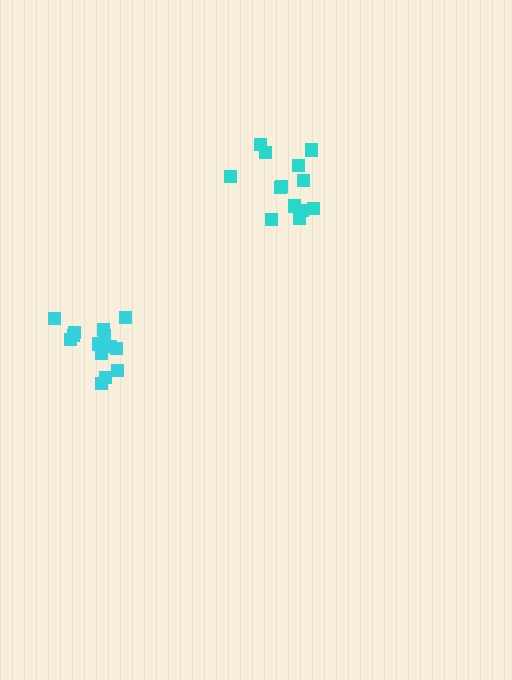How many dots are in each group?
Group 1: 14 dots, Group 2: 13 dots (27 total).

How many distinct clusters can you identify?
There are 2 distinct clusters.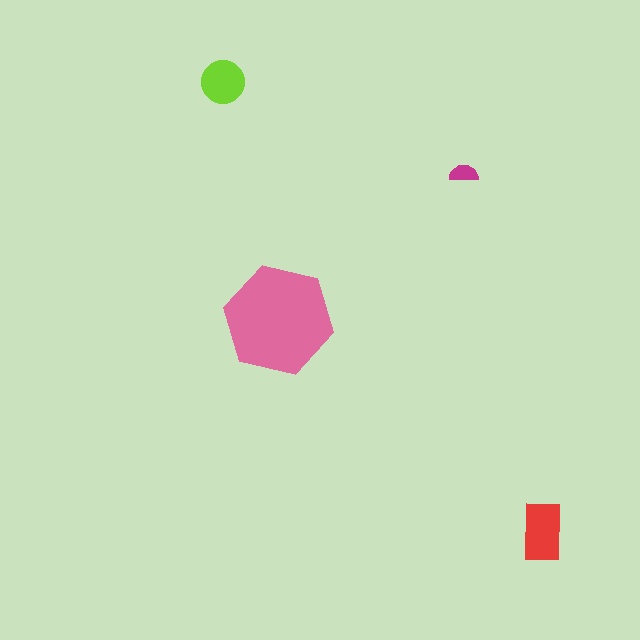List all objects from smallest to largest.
The magenta semicircle, the lime circle, the red rectangle, the pink hexagon.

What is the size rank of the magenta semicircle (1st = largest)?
4th.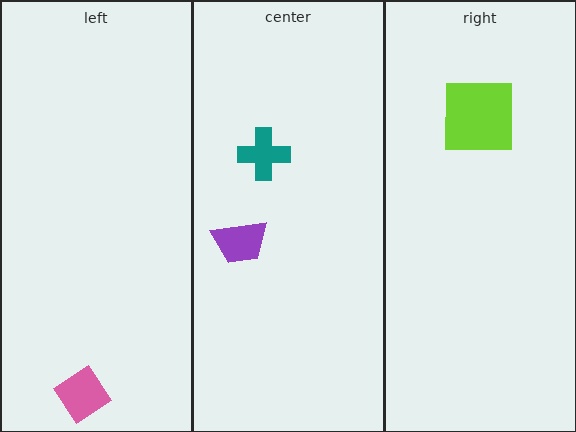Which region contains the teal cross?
The center region.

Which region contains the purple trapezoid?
The center region.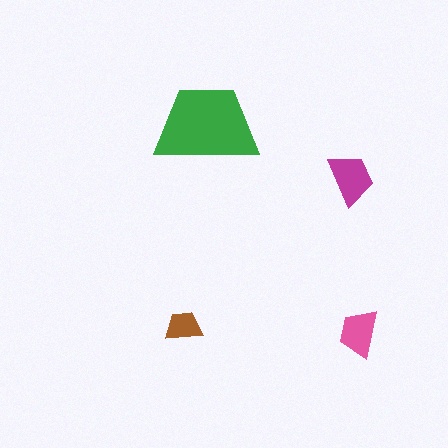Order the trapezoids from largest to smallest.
the green one, the magenta one, the pink one, the brown one.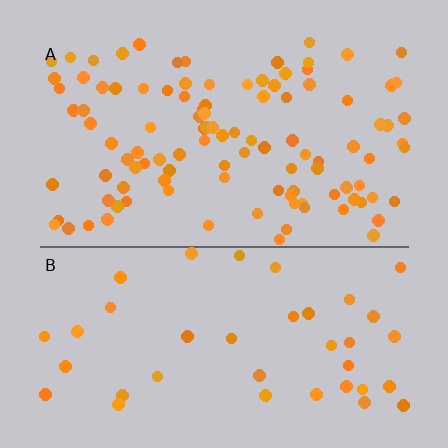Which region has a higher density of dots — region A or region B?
A (the top).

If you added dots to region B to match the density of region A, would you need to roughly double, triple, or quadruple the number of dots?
Approximately triple.